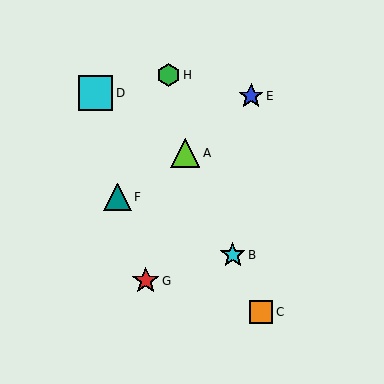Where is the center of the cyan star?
The center of the cyan star is at (233, 255).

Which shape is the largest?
The cyan square (labeled D) is the largest.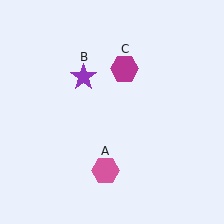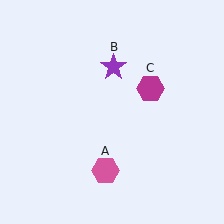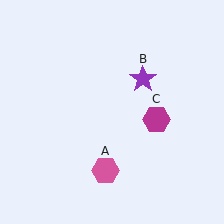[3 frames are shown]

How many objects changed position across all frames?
2 objects changed position: purple star (object B), magenta hexagon (object C).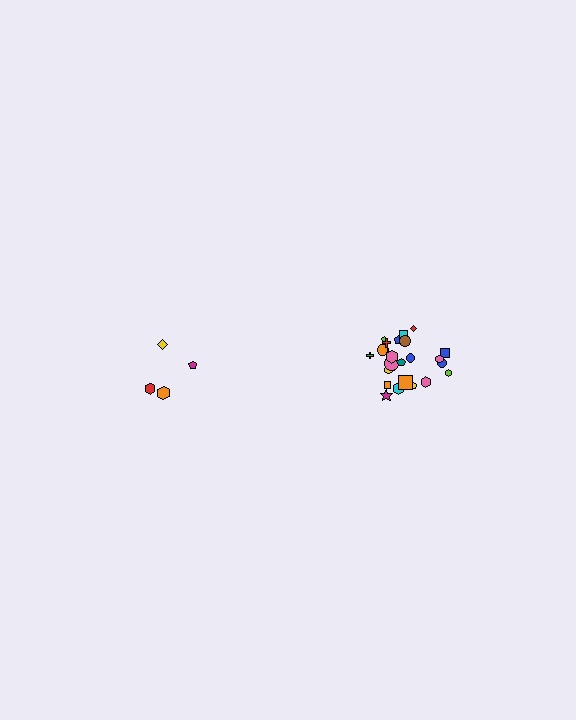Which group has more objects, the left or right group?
The right group.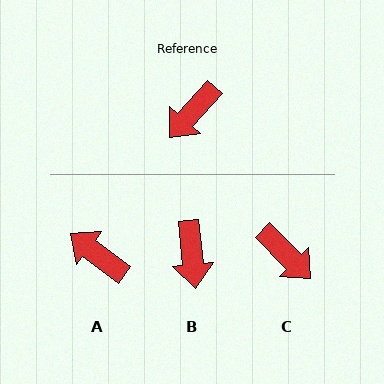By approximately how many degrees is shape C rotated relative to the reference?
Approximately 87 degrees counter-clockwise.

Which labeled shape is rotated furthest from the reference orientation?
C, about 87 degrees away.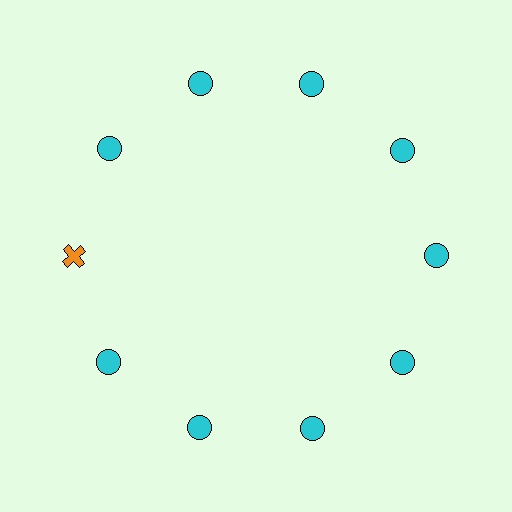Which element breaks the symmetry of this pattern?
The orange cross at roughly the 9 o'clock position breaks the symmetry. All other shapes are cyan circles.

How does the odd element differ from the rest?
It differs in both color (orange instead of cyan) and shape (cross instead of circle).